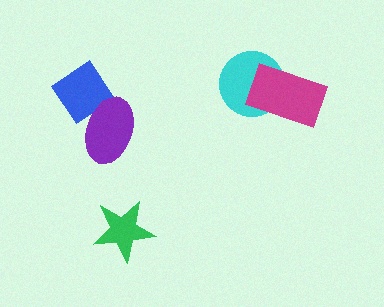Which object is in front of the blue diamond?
The purple ellipse is in front of the blue diamond.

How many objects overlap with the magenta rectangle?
1 object overlaps with the magenta rectangle.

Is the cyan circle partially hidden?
Yes, it is partially covered by another shape.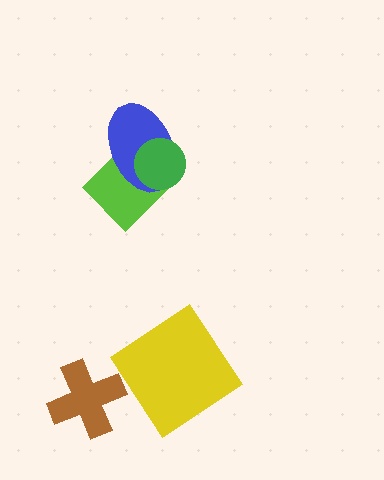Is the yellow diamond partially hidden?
No, no other shape covers it.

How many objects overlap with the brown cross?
0 objects overlap with the brown cross.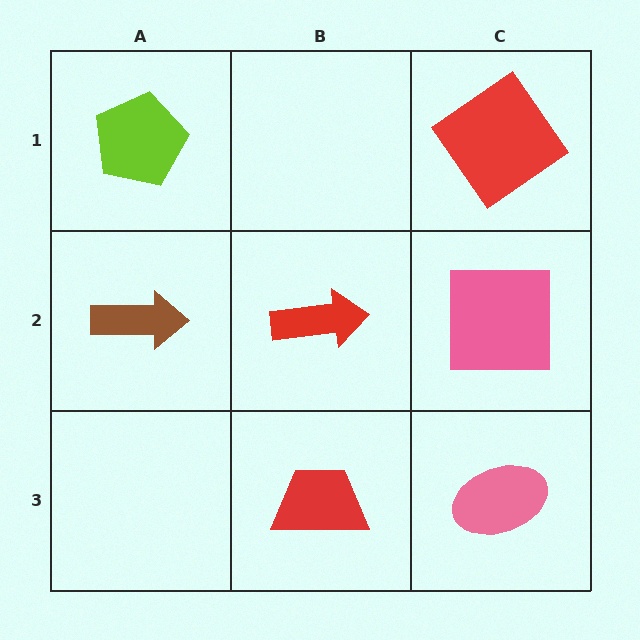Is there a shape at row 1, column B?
No, that cell is empty.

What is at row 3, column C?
A pink ellipse.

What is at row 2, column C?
A pink square.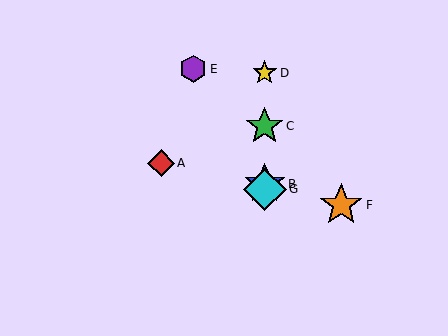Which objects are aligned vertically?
Objects B, C, D, G are aligned vertically.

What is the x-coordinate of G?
Object G is at x≈265.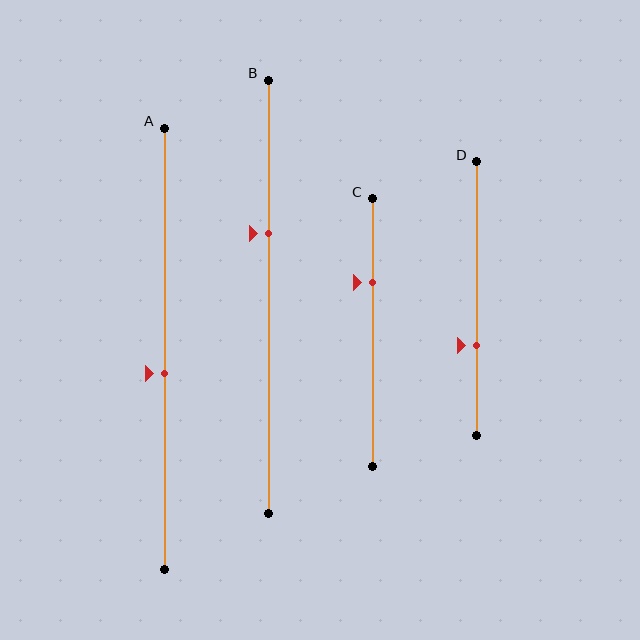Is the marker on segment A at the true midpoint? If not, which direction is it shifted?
No, the marker on segment A is shifted downward by about 6% of the segment length.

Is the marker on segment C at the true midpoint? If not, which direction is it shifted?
No, the marker on segment C is shifted upward by about 19% of the segment length.